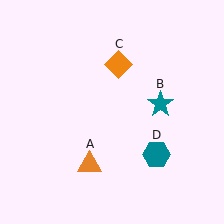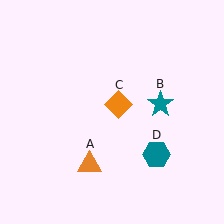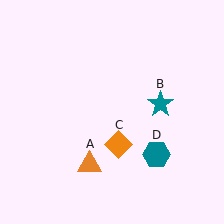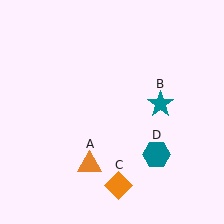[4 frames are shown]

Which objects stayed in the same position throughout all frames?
Orange triangle (object A) and teal star (object B) and teal hexagon (object D) remained stationary.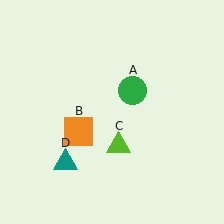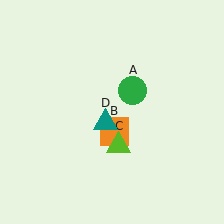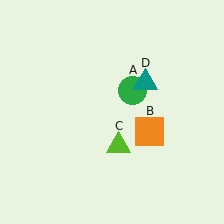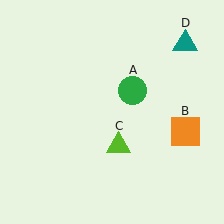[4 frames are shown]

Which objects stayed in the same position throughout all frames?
Green circle (object A) and lime triangle (object C) remained stationary.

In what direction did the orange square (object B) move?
The orange square (object B) moved right.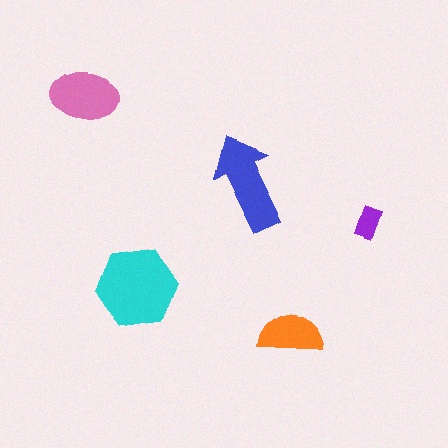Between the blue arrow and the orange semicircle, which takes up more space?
The blue arrow.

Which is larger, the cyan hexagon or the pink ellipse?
The cyan hexagon.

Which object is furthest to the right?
The purple rectangle is rightmost.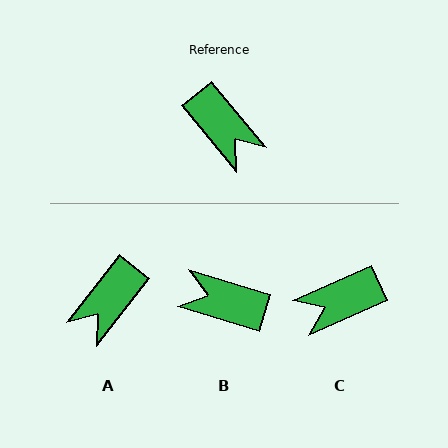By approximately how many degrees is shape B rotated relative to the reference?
Approximately 147 degrees clockwise.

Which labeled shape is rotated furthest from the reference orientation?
B, about 147 degrees away.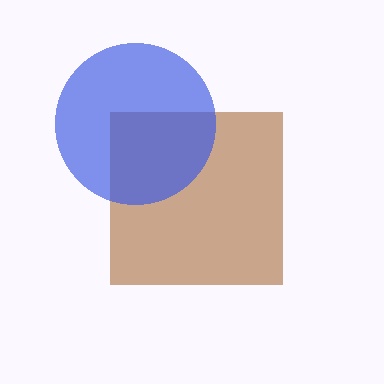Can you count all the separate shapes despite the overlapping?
Yes, there are 2 separate shapes.